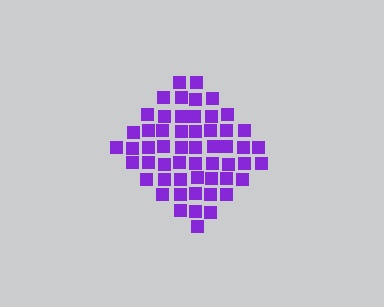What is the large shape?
The large shape is a diamond.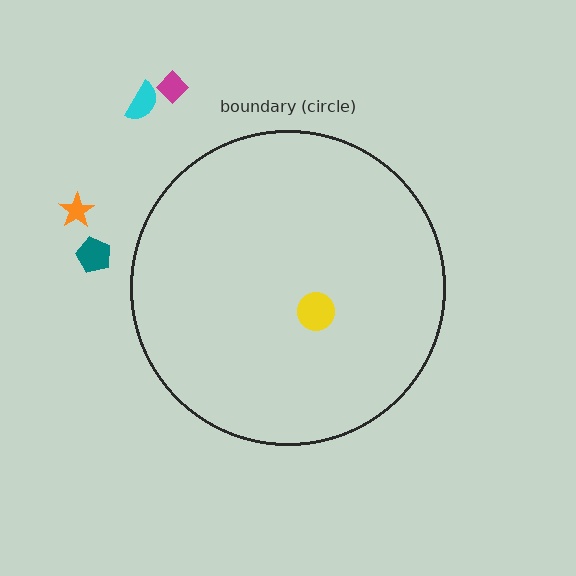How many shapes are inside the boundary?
1 inside, 4 outside.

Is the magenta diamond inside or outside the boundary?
Outside.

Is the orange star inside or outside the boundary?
Outside.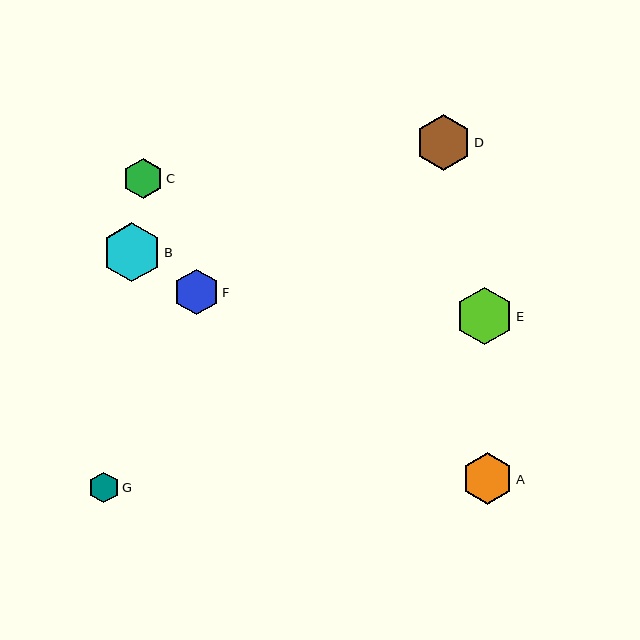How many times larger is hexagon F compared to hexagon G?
Hexagon F is approximately 1.5 times the size of hexagon G.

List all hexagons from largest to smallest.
From largest to smallest: B, E, D, A, F, C, G.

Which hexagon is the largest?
Hexagon B is the largest with a size of approximately 59 pixels.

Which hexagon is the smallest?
Hexagon G is the smallest with a size of approximately 31 pixels.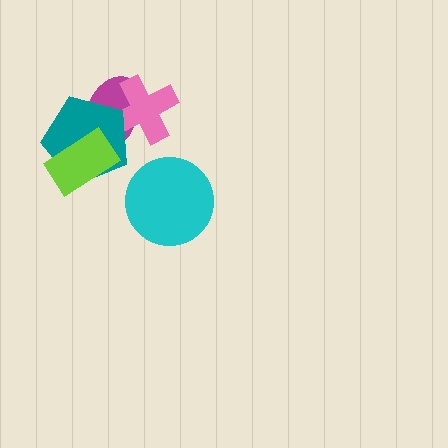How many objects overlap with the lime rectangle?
2 objects overlap with the lime rectangle.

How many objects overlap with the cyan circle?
0 objects overlap with the cyan circle.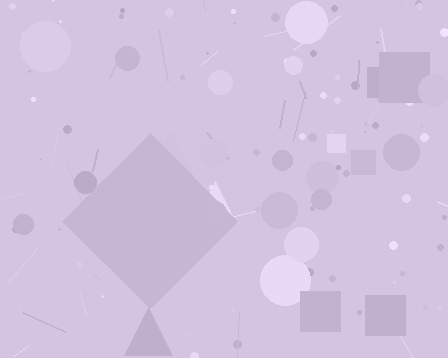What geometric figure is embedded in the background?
A diamond is embedded in the background.